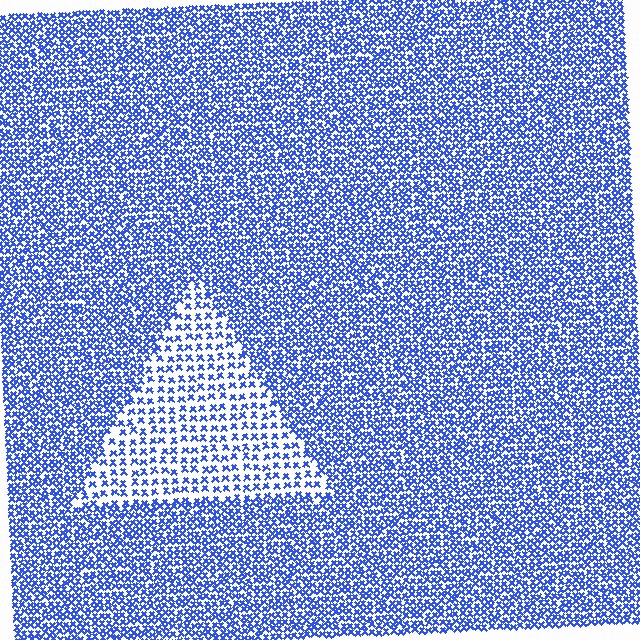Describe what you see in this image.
The image contains small blue elements arranged at two different densities. A triangle-shaped region is visible where the elements are less densely packed than the surrounding area.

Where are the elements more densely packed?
The elements are more densely packed outside the triangle boundary.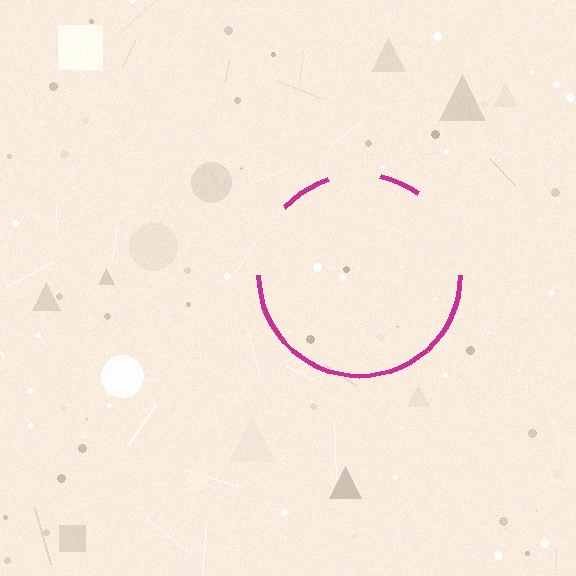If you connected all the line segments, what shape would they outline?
They would outline a circle.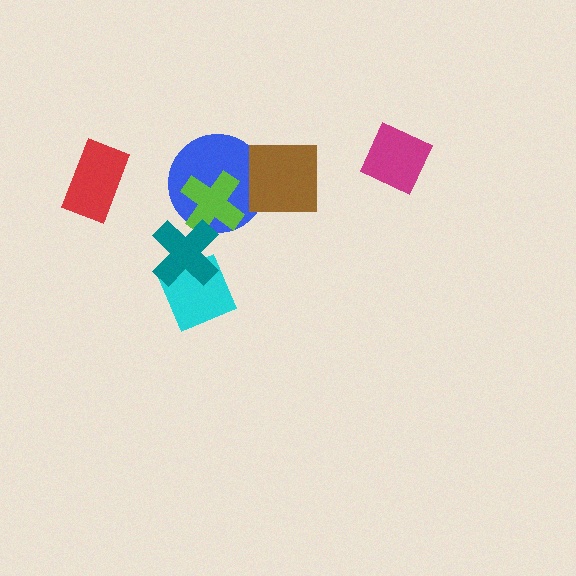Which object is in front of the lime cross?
The teal cross is in front of the lime cross.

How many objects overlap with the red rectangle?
0 objects overlap with the red rectangle.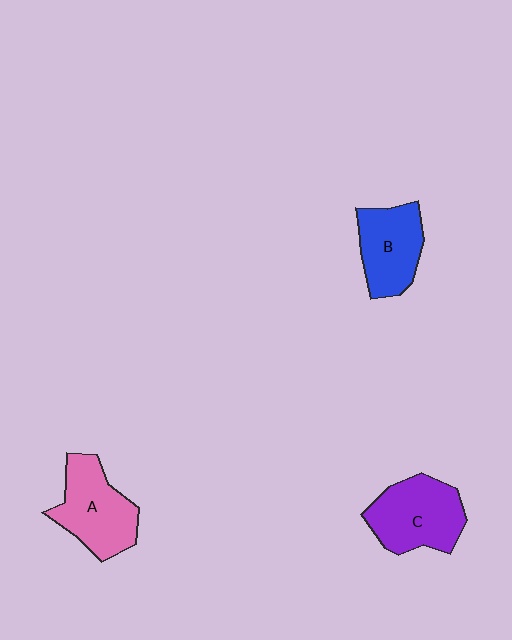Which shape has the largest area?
Shape C (purple).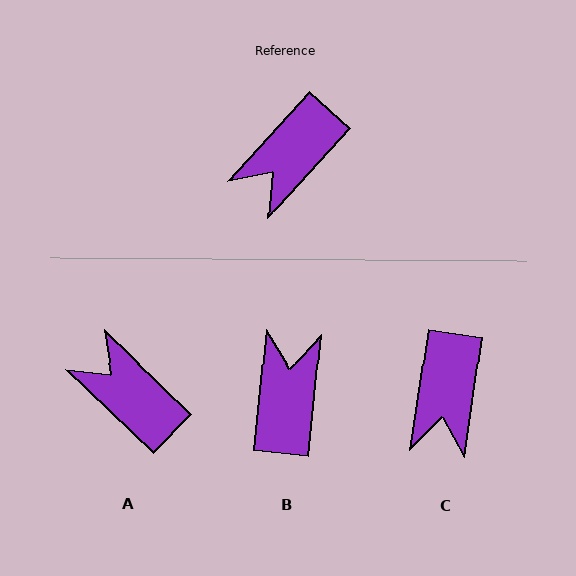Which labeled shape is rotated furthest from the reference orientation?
B, about 143 degrees away.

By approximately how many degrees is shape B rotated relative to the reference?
Approximately 143 degrees clockwise.